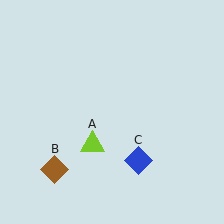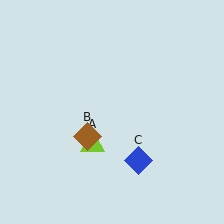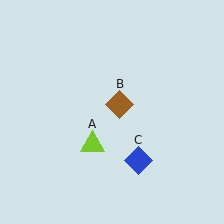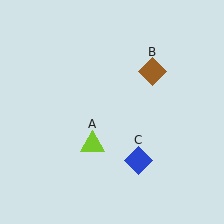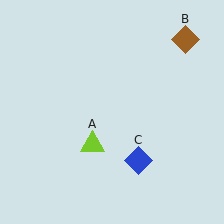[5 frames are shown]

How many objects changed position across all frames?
1 object changed position: brown diamond (object B).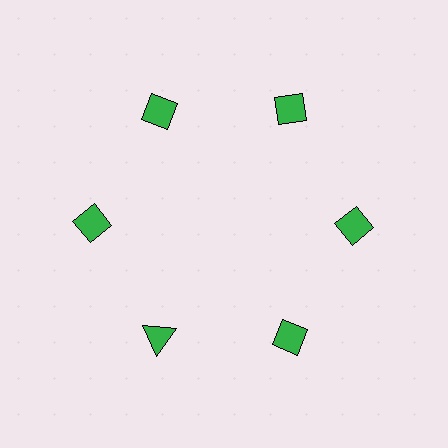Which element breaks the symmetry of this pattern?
The green triangle at roughly the 7 o'clock position breaks the symmetry. All other shapes are green diamonds.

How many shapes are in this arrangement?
There are 6 shapes arranged in a ring pattern.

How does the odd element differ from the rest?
It has a different shape: triangle instead of diamond.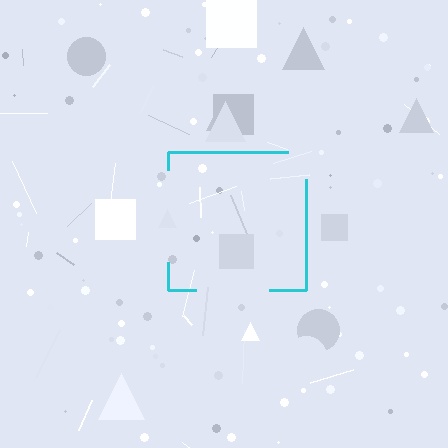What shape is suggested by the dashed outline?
The dashed outline suggests a square.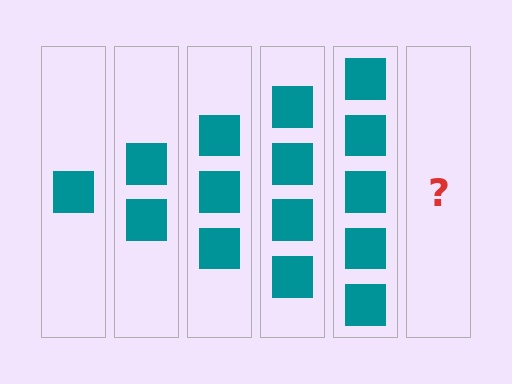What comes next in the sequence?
The next element should be 6 squares.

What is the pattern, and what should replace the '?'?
The pattern is that each step adds one more square. The '?' should be 6 squares.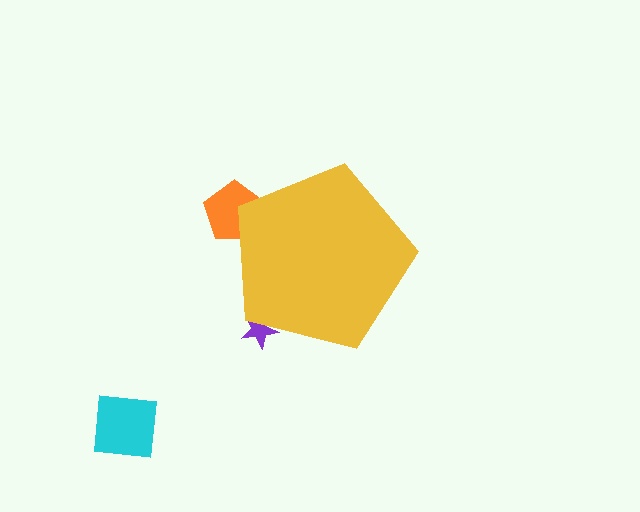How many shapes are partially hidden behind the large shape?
2 shapes are partially hidden.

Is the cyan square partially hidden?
No, the cyan square is fully visible.